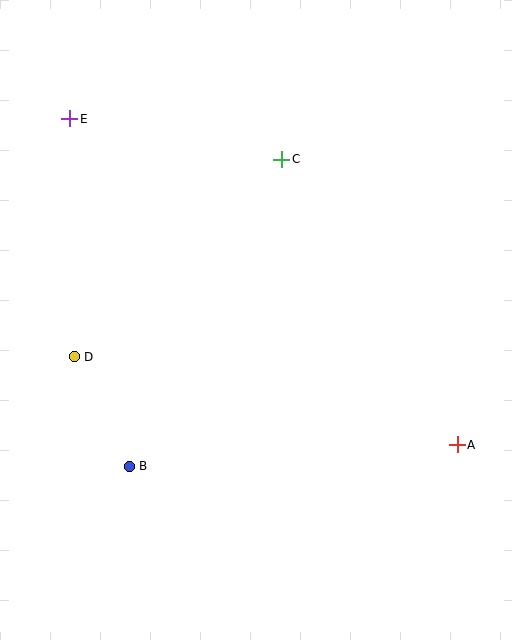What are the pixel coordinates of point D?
Point D is at (74, 357).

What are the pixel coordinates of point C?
Point C is at (282, 159).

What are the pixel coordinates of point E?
Point E is at (70, 119).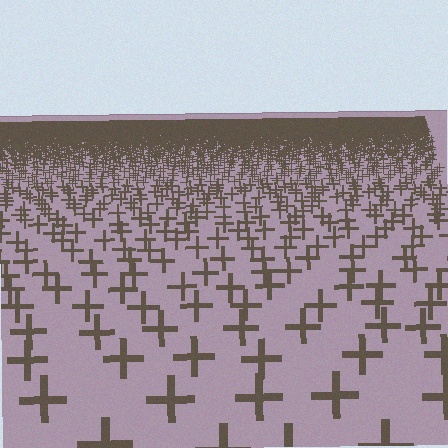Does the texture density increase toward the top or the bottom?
Density increases toward the top.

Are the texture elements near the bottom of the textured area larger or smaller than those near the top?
Larger. Near the bottom, elements are closer to the viewer and appear at a bigger on-screen size.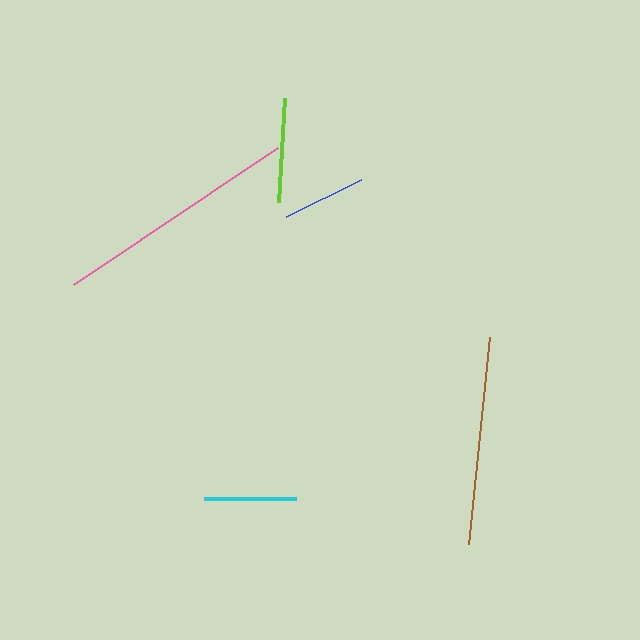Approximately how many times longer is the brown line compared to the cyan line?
The brown line is approximately 2.3 times the length of the cyan line.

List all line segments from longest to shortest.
From longest to shortest: pink, brown, lime, cyan, blue.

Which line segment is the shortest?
The blue line is the shortest at approximately 84 pixels.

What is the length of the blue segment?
The blue segment is approximately 84 pixels long.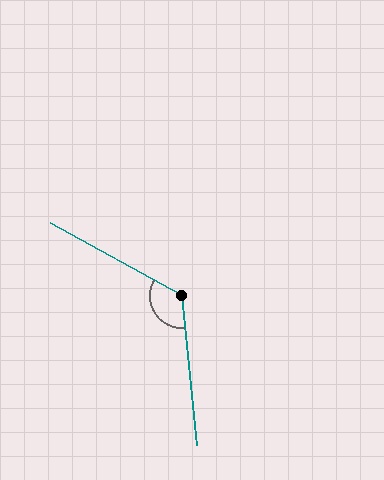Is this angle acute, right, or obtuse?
It is obtuse.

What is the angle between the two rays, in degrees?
Approximately 124 degrees.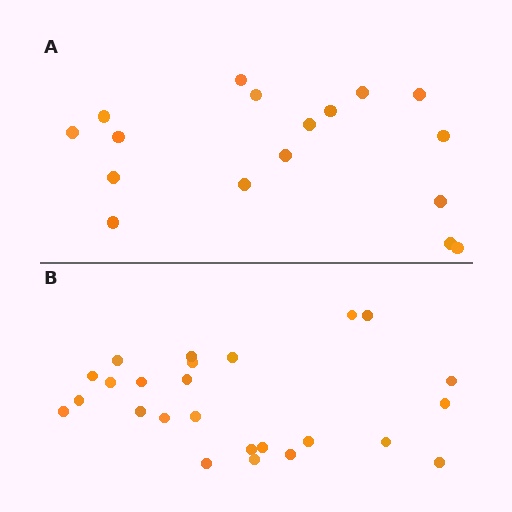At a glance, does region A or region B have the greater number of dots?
Region B (the bottom region) has more dots.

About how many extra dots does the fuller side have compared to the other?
Region B has roughly 8 or so more dots than region A.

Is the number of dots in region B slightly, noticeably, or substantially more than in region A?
Region B has substantially more. The ratio is roughly 1.5 to 1.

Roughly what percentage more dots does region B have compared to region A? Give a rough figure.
About 45% more.